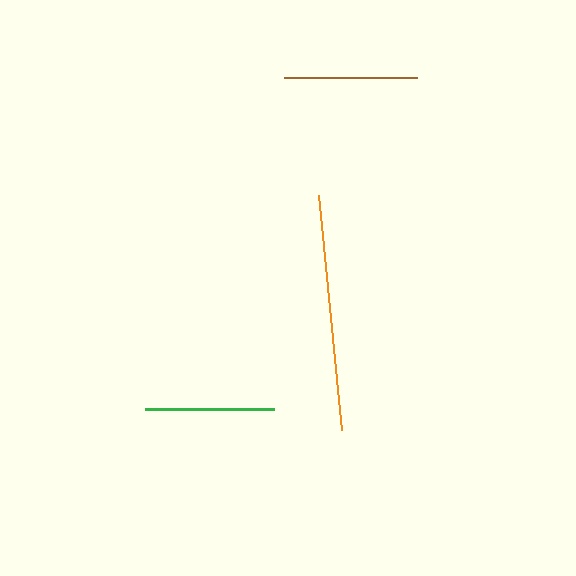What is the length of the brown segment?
The brown segment is approximately 134 pixels long.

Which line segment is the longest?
The orange line is the longest at approximately 236 pixels.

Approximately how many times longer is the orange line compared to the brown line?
The orange line is approximately 1.8 times the length of the brown line.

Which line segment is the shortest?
The green line is the shortest at approximately 129 pixels.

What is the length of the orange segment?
The orange segment is approximately 236 pixels long.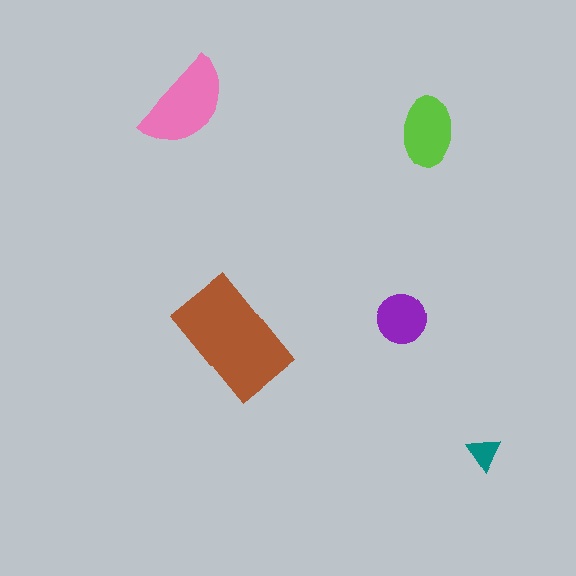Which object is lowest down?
The teal triangle is bottommost.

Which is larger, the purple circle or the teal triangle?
The purple circle.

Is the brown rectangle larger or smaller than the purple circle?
Larger.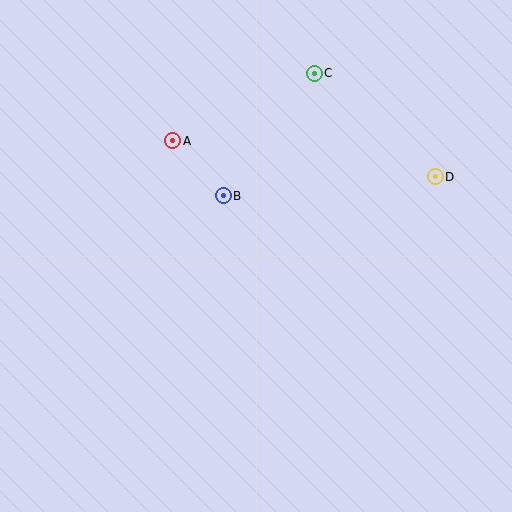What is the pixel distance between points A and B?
The distance between A and B is 75 pixels.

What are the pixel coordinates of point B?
Point B is at (223, 196).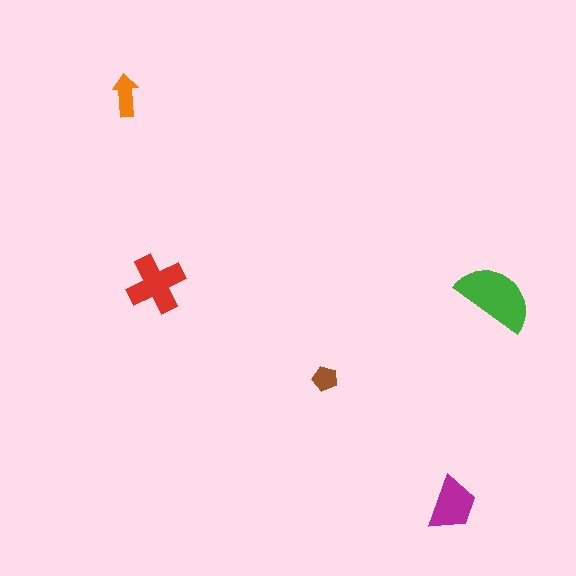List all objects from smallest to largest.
The brown pentagon, the orange arrow, the magenta trapezoid, the red cross, the green semicircle.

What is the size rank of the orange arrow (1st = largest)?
4th.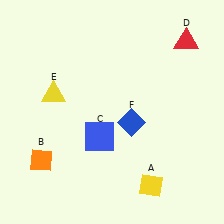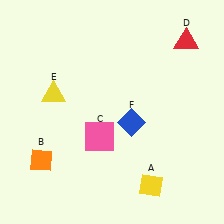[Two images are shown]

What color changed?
The square (C) changed from blue in Image 1 to pink in Image 2.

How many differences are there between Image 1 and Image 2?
There is 1 difference between the two images.